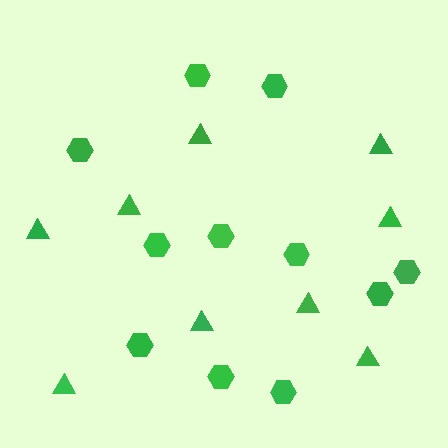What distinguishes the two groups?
There are 2 groups: one group of triangles (9) and one group of hexagons (11).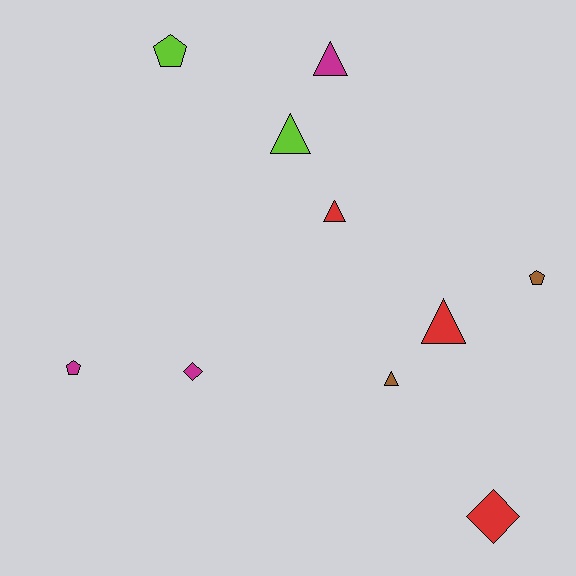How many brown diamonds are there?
There are no brown diamonds.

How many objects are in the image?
There are 10 objects.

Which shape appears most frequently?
Triangle, with 5 objects.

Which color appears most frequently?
Red, with 3 objects.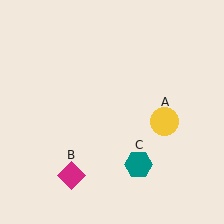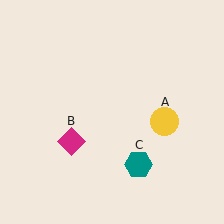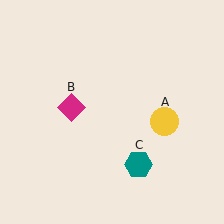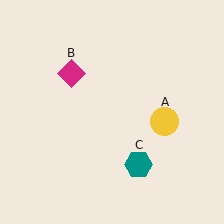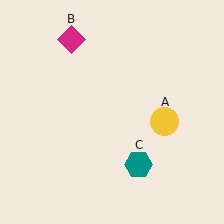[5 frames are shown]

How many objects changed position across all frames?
1 object changed position: magenta diamond (object B).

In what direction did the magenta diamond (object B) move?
The magenta diamond (object B) moved up.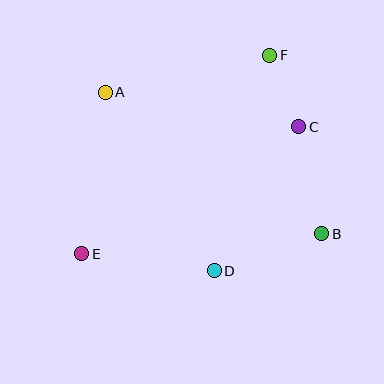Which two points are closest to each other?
Points C and F are closest to each other.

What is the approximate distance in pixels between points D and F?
The distance between D and F is approximately 222 pixels.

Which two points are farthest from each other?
Points E and F are farthest from each other.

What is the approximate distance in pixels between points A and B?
The distance between A and B is approximately 258 pixels.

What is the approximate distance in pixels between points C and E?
The distance between C and E is approximately 251 pixels.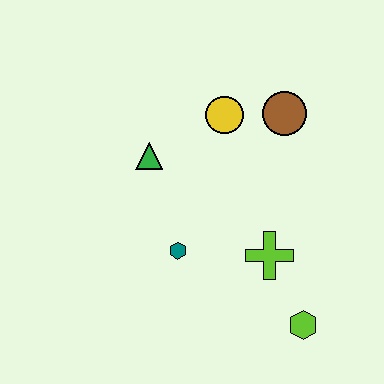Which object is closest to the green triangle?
The yellow circle is closest to the green triangle.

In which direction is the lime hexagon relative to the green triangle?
The lime hexagon is below the green triangle.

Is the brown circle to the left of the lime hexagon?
Yes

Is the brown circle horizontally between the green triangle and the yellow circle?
No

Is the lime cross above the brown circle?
No